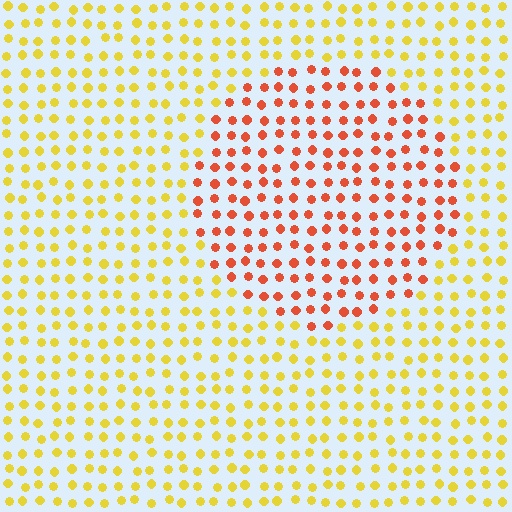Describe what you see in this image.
The image is filled with small yellow elements in a uniform arrangement. A circle-shaped region is visible where the elements are tinted to a slightly different hue, forming a subtle color boundary.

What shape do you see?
I see a circle.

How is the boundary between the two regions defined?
The boundary is defined purely by a slight shift in hue (about 45 degrees). Spacing, size, and orientation are identical on both sides.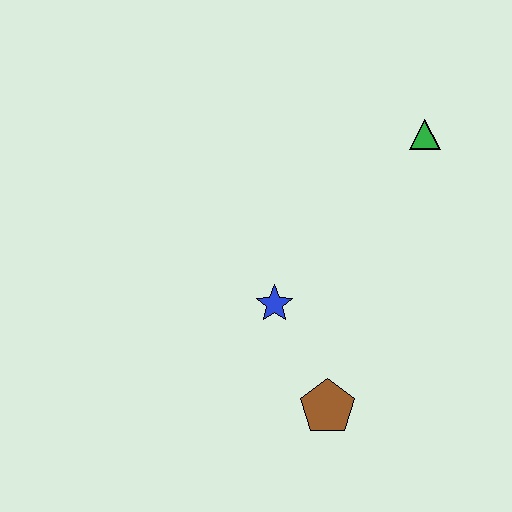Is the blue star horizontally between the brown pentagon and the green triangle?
No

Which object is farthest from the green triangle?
The brown pentagon is farthest from the green triangle.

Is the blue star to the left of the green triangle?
Yes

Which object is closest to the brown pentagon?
The blue star is closest to the brown pentagon.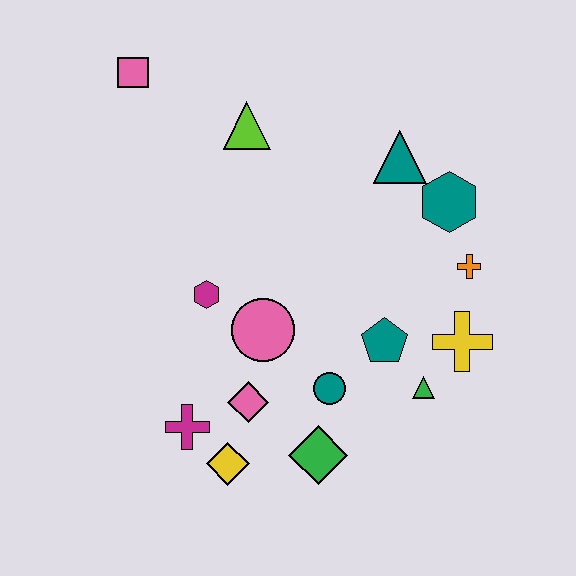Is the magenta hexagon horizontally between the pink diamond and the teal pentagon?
No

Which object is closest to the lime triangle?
The pink square is closest to the lime triangle.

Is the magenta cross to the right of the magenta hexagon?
No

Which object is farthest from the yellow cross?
The pink square is farthest from the yellow cross.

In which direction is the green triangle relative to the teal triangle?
The green triangle is below the teal triangle.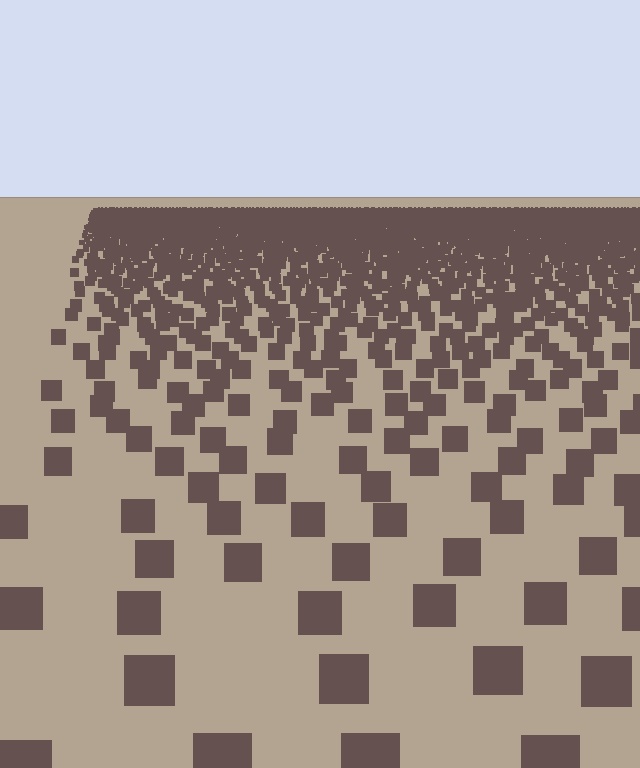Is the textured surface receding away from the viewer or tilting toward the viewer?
The surface is receding away from the viewer. Texture elements get smaller and denser toward the top.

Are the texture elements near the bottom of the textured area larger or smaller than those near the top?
Larger. Near the bottom, elements are closer to the viewer and appear at a bigger on-screen size.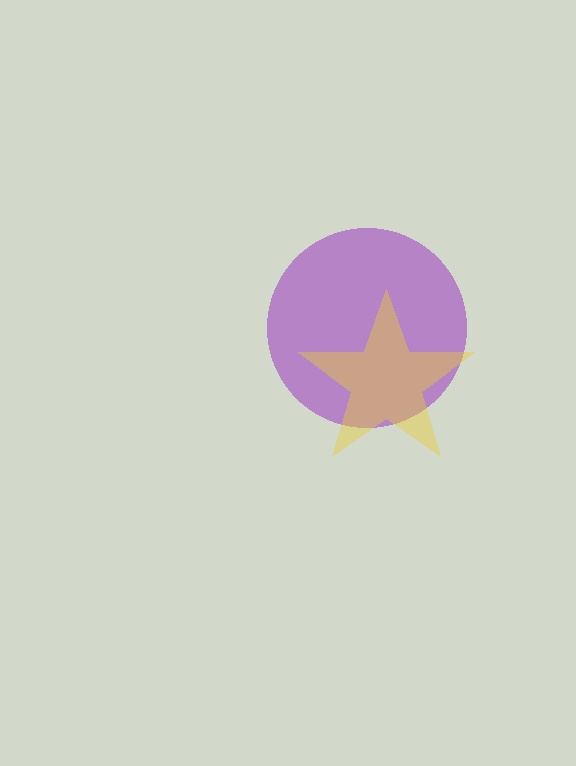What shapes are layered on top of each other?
The layered shapes are: a purple circle, a yellow star.